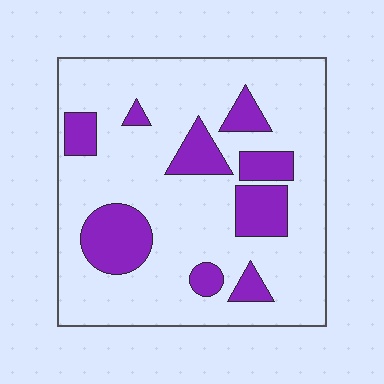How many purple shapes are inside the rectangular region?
9.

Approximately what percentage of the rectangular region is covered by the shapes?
Approximately 20%.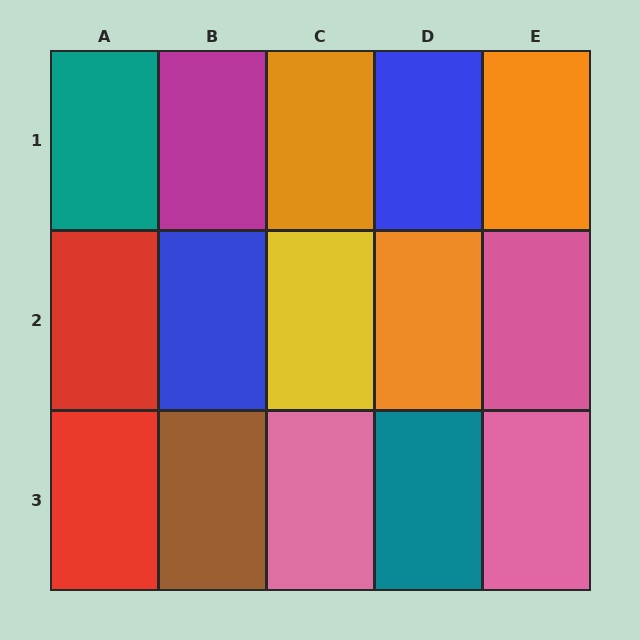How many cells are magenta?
1 cell is magenta.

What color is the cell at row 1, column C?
Orange.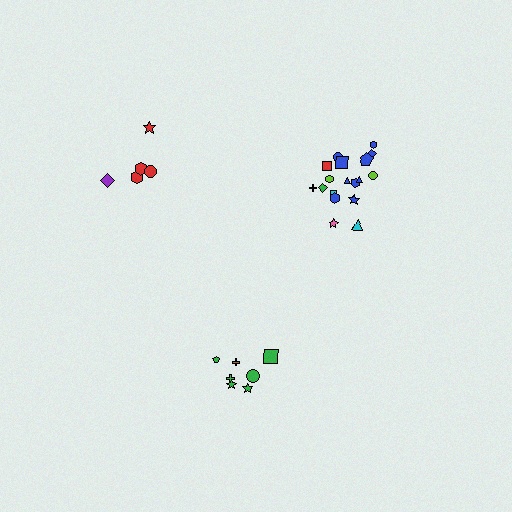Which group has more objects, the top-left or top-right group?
The top-right group.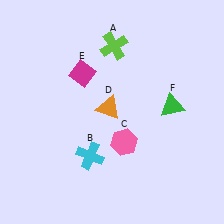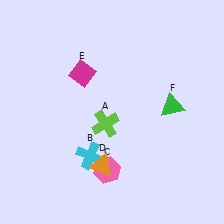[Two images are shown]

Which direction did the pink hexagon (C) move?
The pink hexagon (C) moved down.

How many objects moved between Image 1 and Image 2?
3 objects moved between the two images.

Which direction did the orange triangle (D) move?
The orange triangle (D) moved down.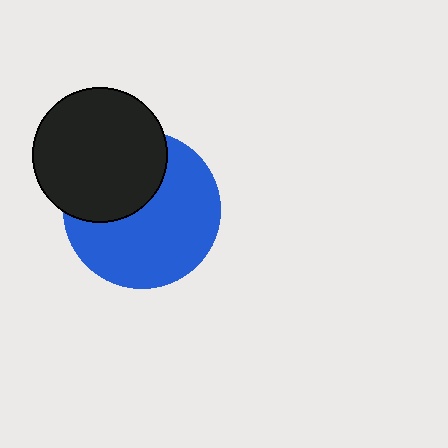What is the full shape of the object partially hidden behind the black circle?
The partially hidden object is a blue circle.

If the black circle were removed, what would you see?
You would see the complete blue circle.